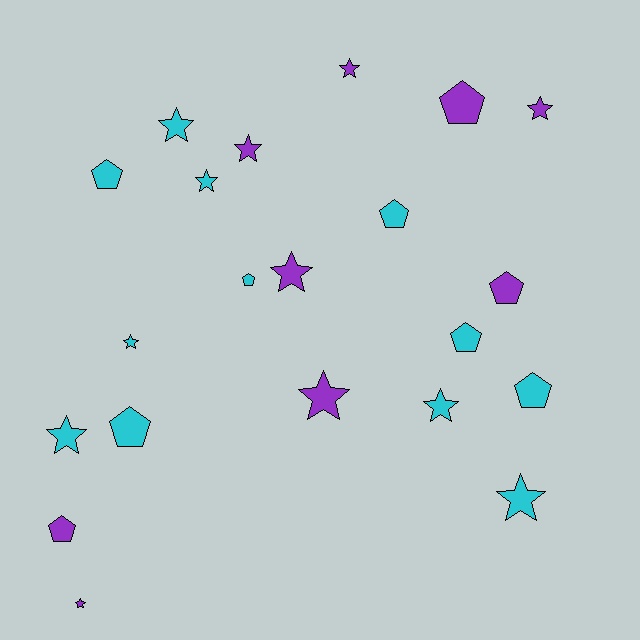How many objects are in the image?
There are 21 objects.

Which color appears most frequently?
Cyan, with 12 objects.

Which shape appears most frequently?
Star, with 12 objects.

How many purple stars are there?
There are 6 purple stars.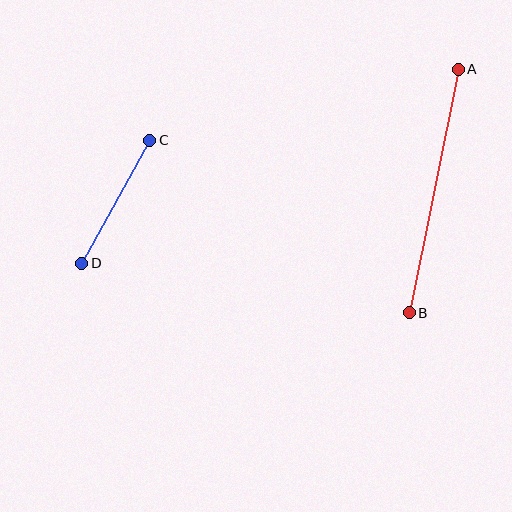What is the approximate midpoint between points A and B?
The midpoint is at approximately (434, 191) pixels.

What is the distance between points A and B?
The distance is approximately 249 pixels.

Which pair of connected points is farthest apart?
Points A and B are farthest apart.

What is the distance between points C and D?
The distance is approximately 141 pixels.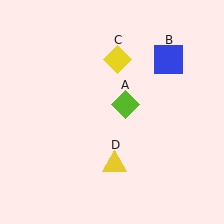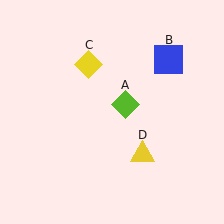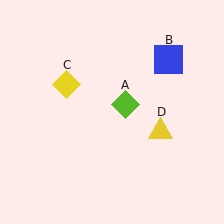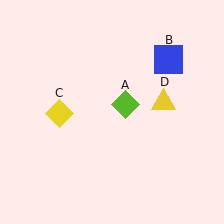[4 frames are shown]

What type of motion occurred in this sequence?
The yellow diamond (object C), yellow triangle (object D) rotated counterclockwise around the center of the scene.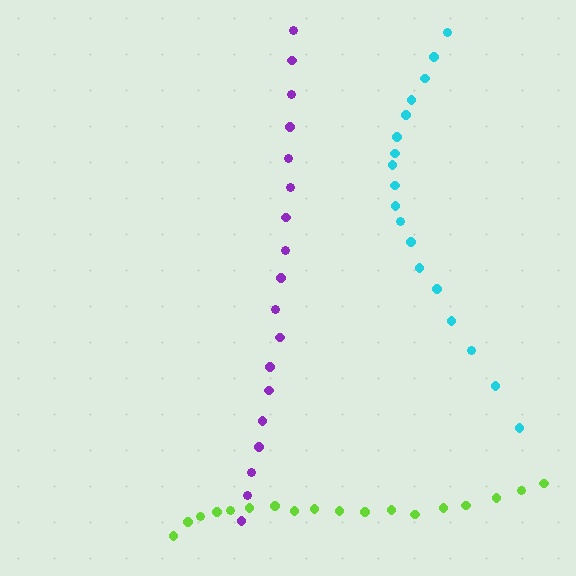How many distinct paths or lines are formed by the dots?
There are 3 distinct paths.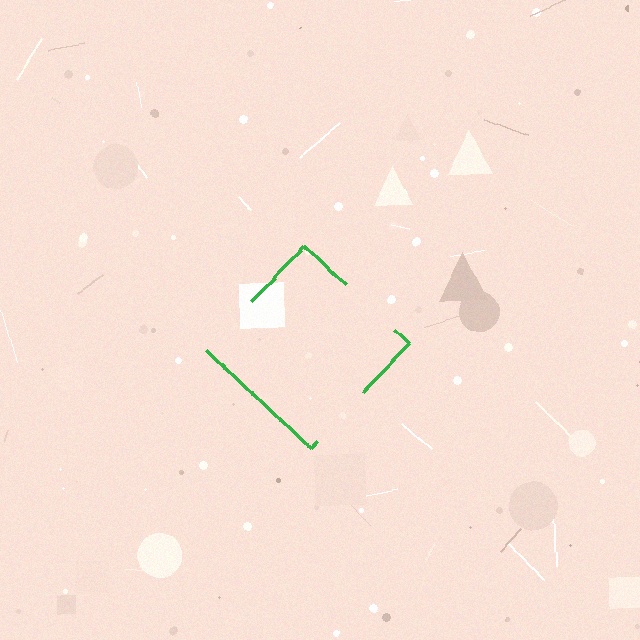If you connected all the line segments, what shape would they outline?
They would outline a diamond.